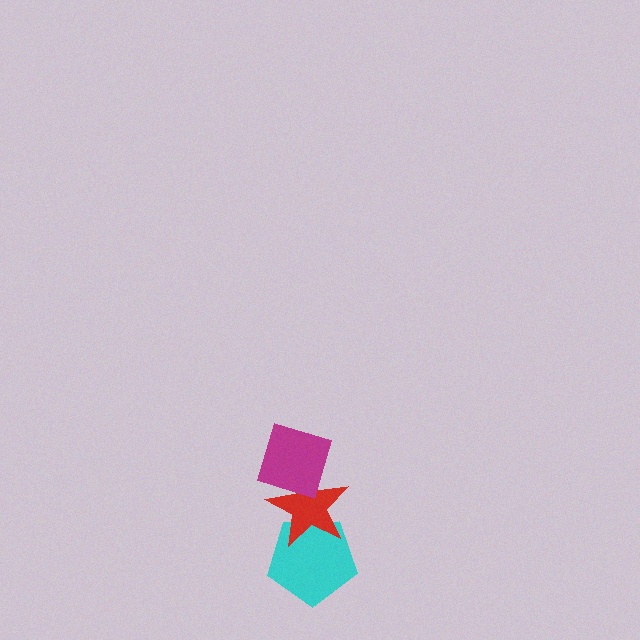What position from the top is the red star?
The red star is 2nd from the top.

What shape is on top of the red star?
The magenta diamond is on top of the red star.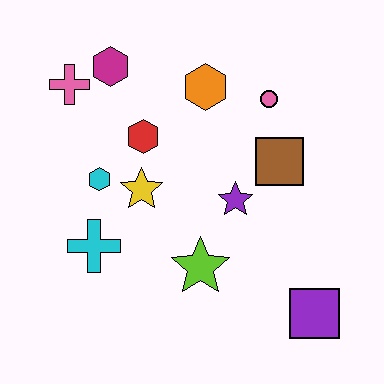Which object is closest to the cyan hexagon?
The yellow star is closest to the cyan hexagon.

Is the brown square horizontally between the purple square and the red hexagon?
Yes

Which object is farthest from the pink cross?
The purple square is farthest from the pink cross.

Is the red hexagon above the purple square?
Yes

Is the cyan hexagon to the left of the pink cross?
No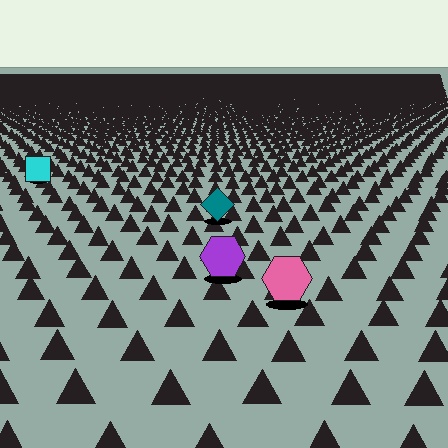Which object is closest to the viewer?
The pink hexagon is closest. The texture marks near it are larger and more spread out.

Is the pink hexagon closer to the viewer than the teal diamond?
Yes. The pink hexagon is closer — you can tell from the texture gradient: the ground texture is coarser near it.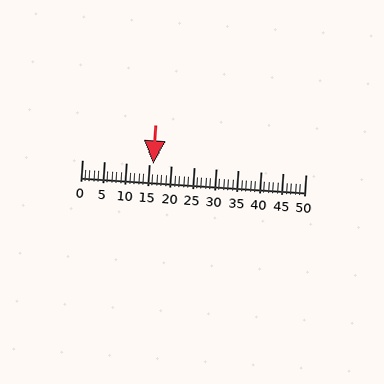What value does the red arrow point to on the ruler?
The red arrow points to approximately 16.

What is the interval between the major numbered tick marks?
The major tick marks are spaced 5 units apart.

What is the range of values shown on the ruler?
The ruler shows values from 0 to 50.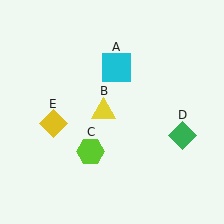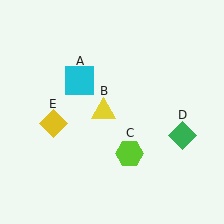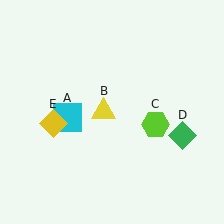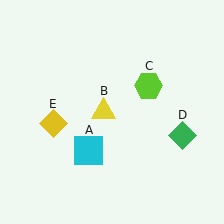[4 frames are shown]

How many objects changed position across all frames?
2 objects changed position: cyan square (object A), lime hexagon (object C).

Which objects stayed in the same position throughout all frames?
Yellow triangle (object B) and green diamond (object D) and yellow diamond (object E) remained stationary.